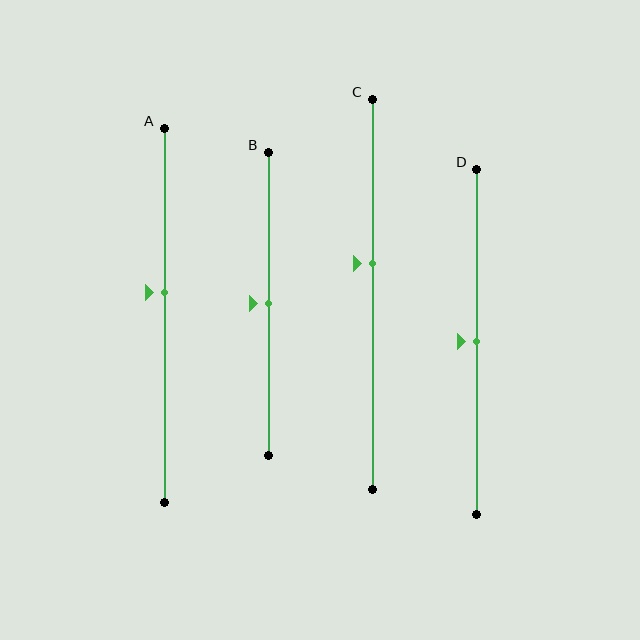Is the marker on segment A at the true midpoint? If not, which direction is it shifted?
No, the marker on segment A is shifted upward by about 6% of the segment length.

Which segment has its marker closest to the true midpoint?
Segment B has its marker closest to the true midpoint.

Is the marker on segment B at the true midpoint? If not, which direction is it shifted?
Yes, the marker on segment B is at the true midpoint.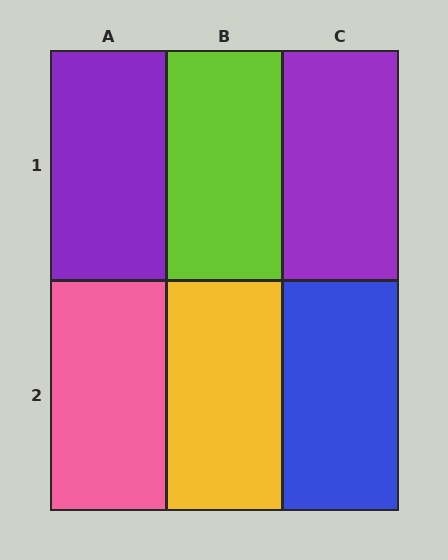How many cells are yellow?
1 cell is yellow.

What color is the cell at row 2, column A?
Pink.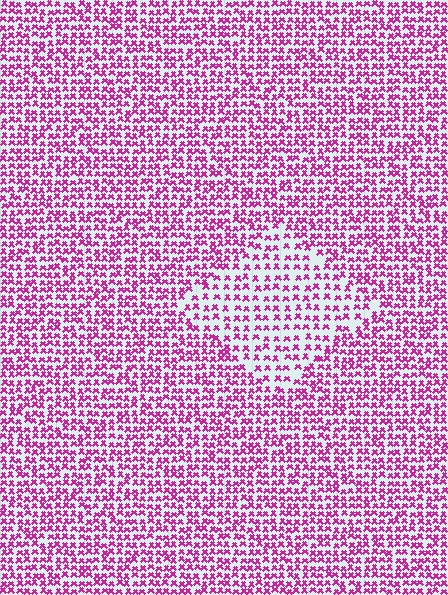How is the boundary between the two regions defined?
The boundary is defined by a change in element density (approximately 1.7x ratio). All elements are the same color, size, and shape.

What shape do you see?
I see a diamond.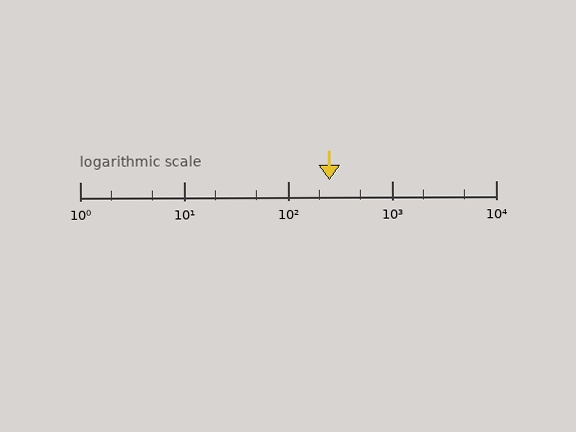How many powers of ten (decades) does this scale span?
The scale spans 4 decades, from 1 to 10000.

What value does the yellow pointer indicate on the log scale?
The pointer indicates approximately 250.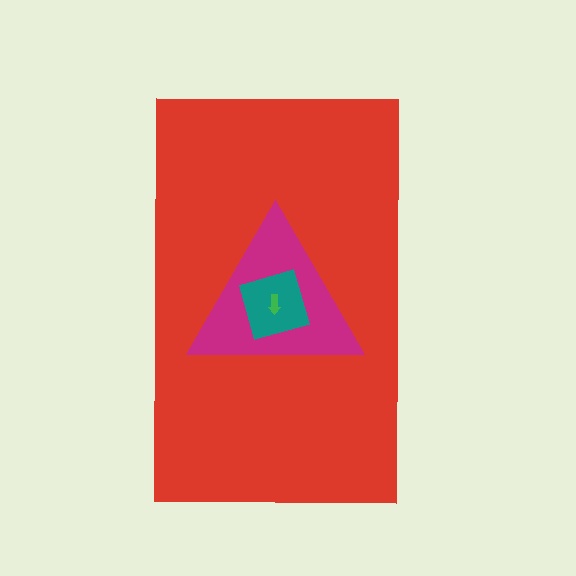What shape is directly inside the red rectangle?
The magenta triangle.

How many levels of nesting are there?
4.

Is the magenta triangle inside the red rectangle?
Yes.